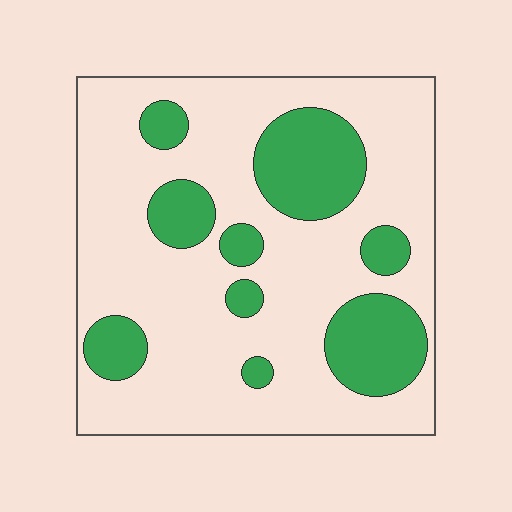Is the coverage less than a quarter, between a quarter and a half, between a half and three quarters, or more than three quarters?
Between a quarter and a half.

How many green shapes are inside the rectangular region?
9.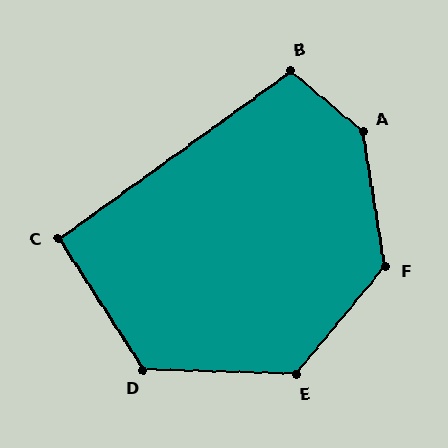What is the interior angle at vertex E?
Approximately 128 degrees (obtuse).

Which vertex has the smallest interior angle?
C, at approximately 93 degrees.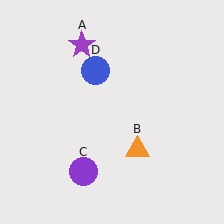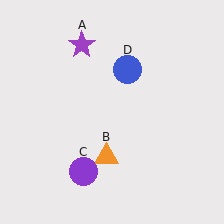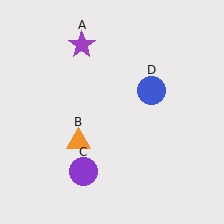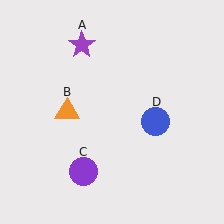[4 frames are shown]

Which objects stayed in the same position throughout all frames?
Purple star (object A) and purple circle (object C) remained stationary.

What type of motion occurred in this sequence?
The orange triangle (object B), blue circle (object D) rotated clockwise around the center of the scene.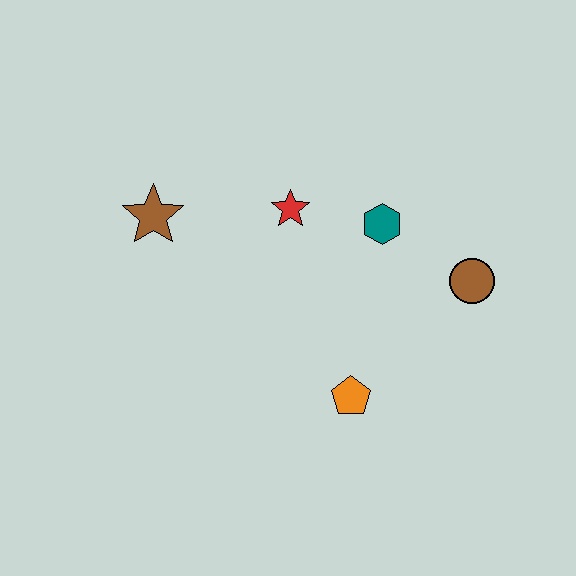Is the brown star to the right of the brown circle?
No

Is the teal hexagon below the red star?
Yes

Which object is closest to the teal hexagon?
The red star is closest to the teal hexagon.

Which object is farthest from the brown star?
The brown circle is farthest from the brown star.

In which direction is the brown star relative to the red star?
The brown star is to the left of the red star.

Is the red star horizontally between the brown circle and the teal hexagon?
No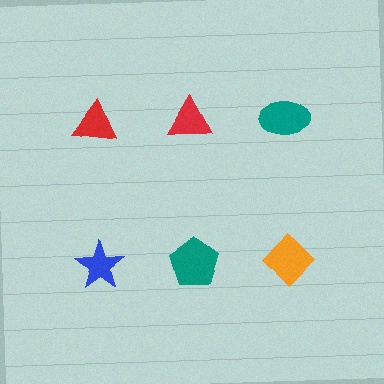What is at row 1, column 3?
A teal ellipse.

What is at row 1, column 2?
A red triangle.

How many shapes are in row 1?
3 shapes.